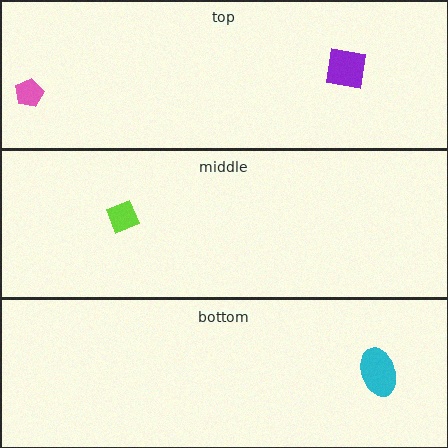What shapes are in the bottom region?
The cyan ellipse.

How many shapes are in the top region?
2.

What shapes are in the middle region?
The lime diamond.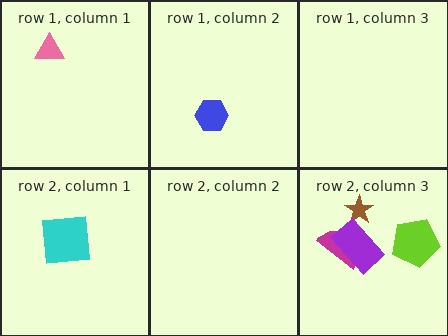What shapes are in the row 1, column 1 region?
The pink triangle.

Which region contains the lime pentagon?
The row 2, column 3 region.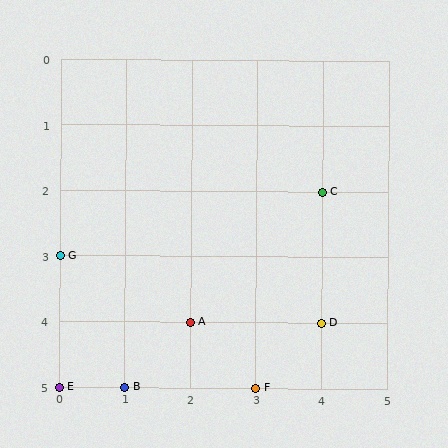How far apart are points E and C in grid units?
Points E and C are 4 columns and 3 rows apart (about 5.0 grid units diagonally).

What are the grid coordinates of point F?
Point F is at grid coordinates (3, 5).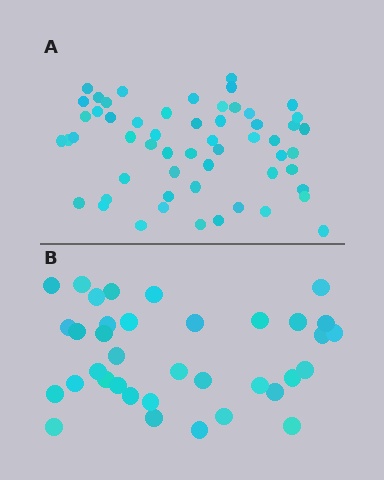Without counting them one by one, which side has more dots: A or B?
Region A (the top region) has more dots.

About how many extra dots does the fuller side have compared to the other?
Region A has approximately 20 more dots than region B.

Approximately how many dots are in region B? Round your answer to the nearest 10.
About 40 dots. (The exact count is 36, which rounds to 40.)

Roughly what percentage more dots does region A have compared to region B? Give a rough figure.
About 55% more.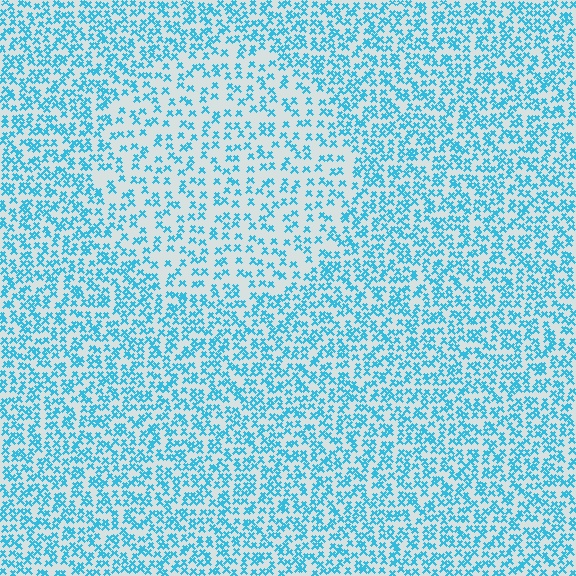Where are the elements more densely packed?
The elements are more densely packed outside the circle boundary.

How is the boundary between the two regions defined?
The boundary is defined by a change in element density (approximately 1.8x ratio). All elements are the same color, size, and shape.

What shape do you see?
I see a circle.